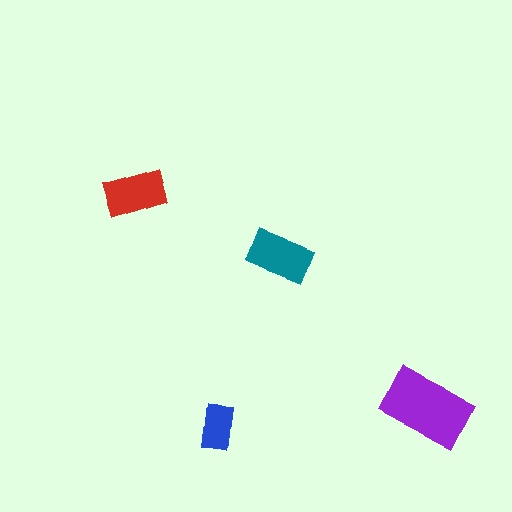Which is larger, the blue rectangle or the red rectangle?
The red one.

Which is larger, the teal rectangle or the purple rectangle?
The purple one.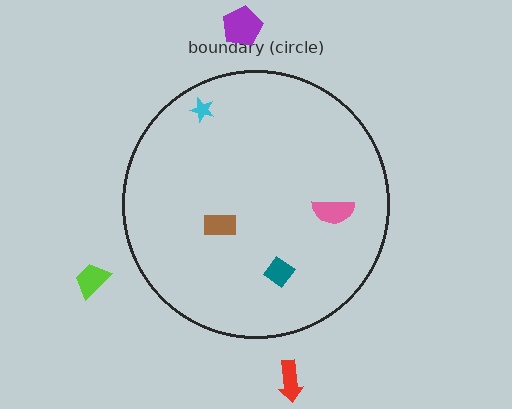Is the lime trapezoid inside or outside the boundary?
Outside.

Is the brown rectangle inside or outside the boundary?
Inside.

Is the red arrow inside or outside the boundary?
Outside.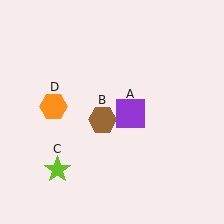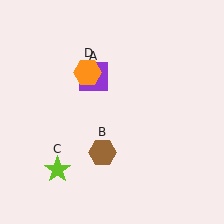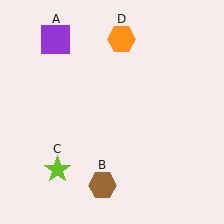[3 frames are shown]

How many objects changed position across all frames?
3 objects changed position: purple square (object A), brown hexagon (object B), orange hexagon (object D).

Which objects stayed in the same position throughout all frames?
Lime star (object C) remained stationary.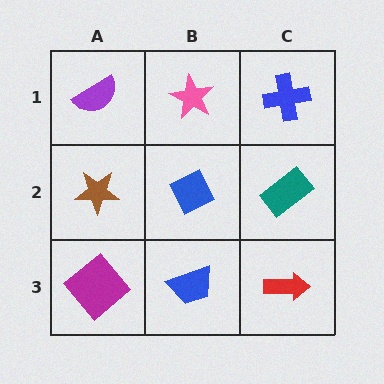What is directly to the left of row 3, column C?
A blue trapezoid.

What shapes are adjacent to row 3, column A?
A brown star (row 2, column A), a blue trapezoid (row 3, column B).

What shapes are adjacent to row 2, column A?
A purple semicircle (row 1, column A), a magenta diamond (row 3, column A), a blue diamond (row 2, column B).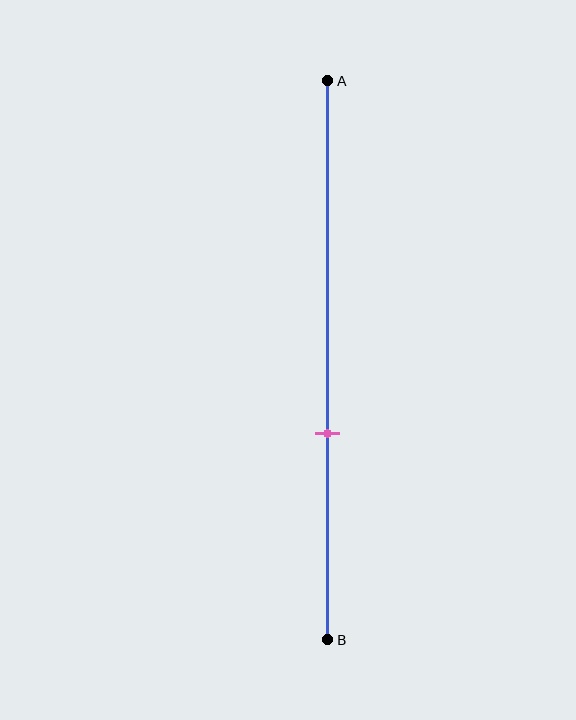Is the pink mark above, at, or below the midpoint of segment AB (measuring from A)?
The pink mark is below the midpoint of segment AB.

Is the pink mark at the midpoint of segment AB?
No, the mark is at about 65% from A, not at the 50% midpoint.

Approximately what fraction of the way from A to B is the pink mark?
The pink mark is approximately 65% of the way from A to B.